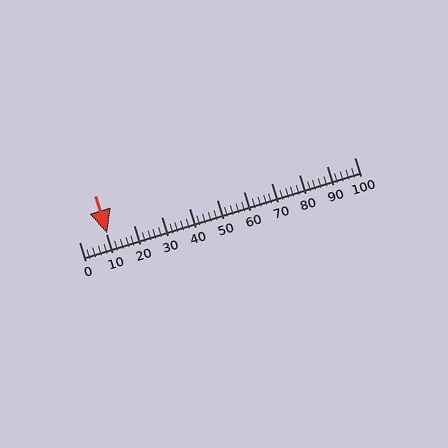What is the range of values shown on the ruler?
The ruler shows values from 0 to 100.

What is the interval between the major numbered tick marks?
The major tick marks are spaced 10 units apart.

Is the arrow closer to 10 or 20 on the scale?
The arrow is closer to 10.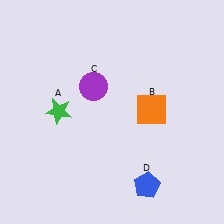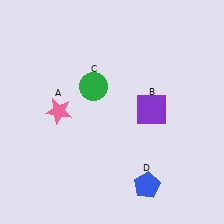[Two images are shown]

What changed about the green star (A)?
In Image 1, A is green. In Image 2, it changed to pink.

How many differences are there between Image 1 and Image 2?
There are 3 differences between the two images.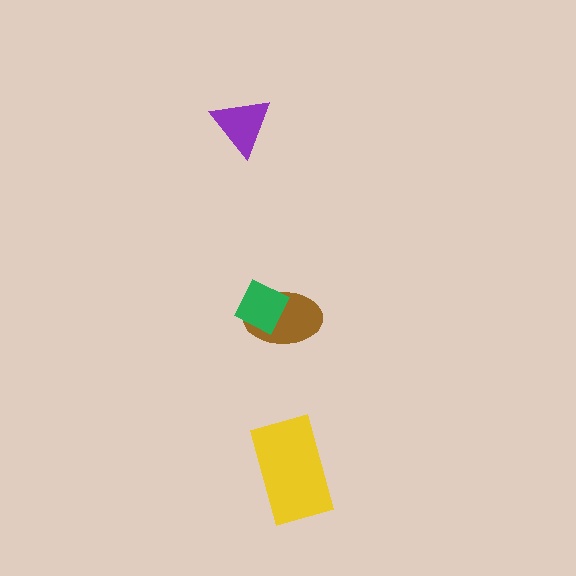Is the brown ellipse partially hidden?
Yes, it is partially covered by another shape.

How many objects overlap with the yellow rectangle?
0 objects overlap with the yellow rectangle.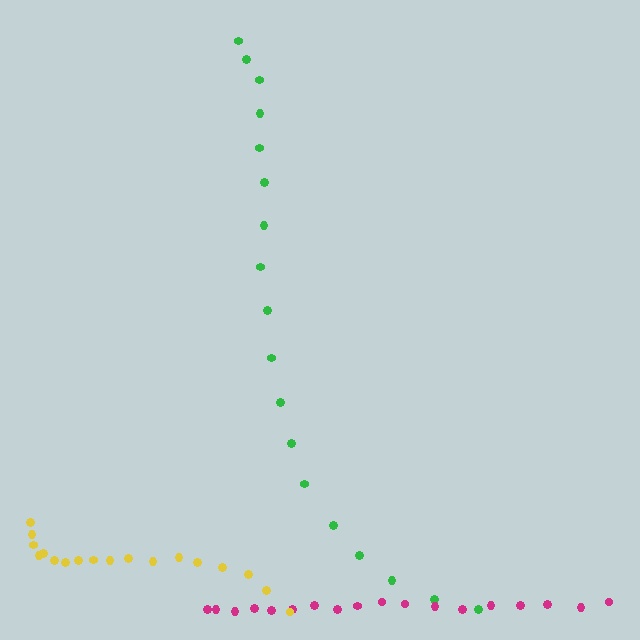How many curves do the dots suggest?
There are 3 distinct paths.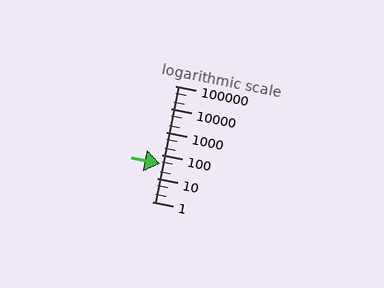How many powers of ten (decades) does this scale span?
The scale spans 5 decades, from 1 to 100000.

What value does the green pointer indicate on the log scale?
The pointer indicates approximately 44.